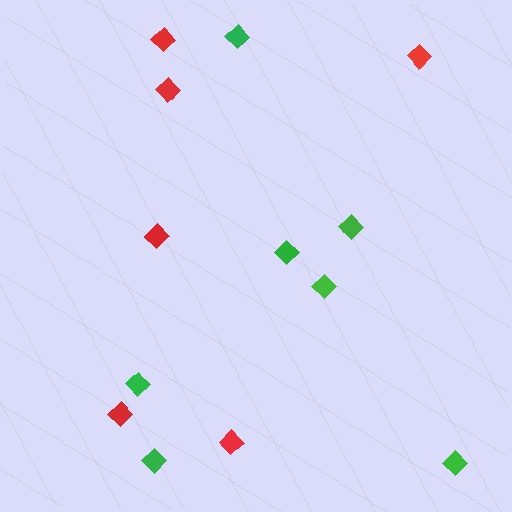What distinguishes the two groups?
There are 2 groups: one group of green diamonds (7) and one group of red diamonds (6).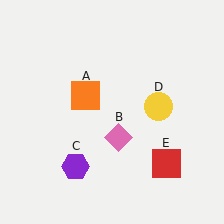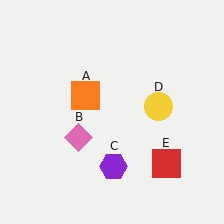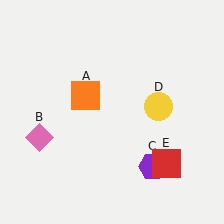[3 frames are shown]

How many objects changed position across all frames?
2 objects changed position: pink diamond (object B), purple hexagon (object C).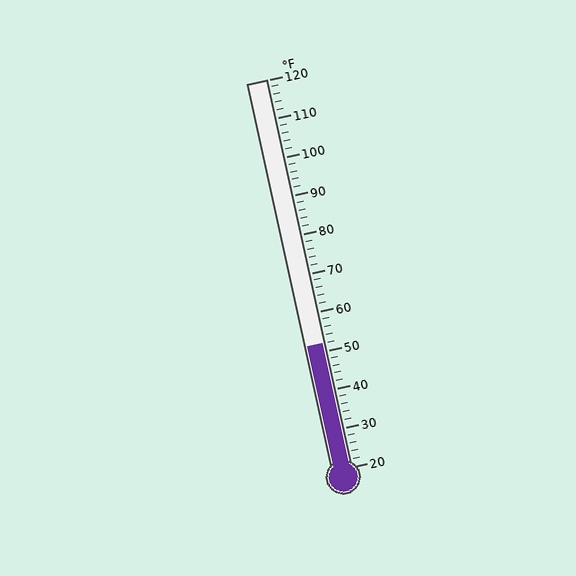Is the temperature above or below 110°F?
The temperature is below 110°F.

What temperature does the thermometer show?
The thermometer shows approximately 52°F.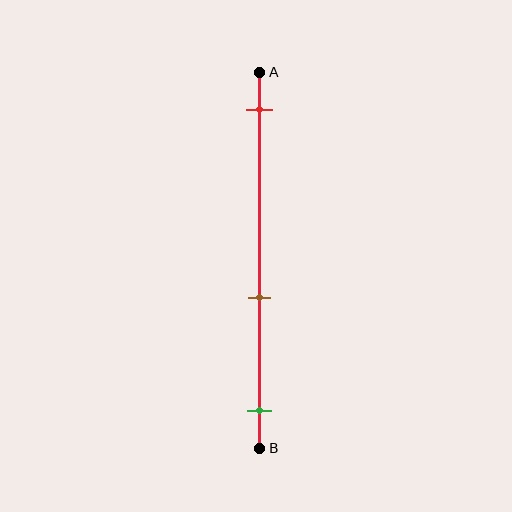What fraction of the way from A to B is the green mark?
The green mark is approximately 90% (0.9) of the way from A to B.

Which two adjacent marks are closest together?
The brown and green marks are the closest adjacent pair.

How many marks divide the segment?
There are 3 marks dividing the segment.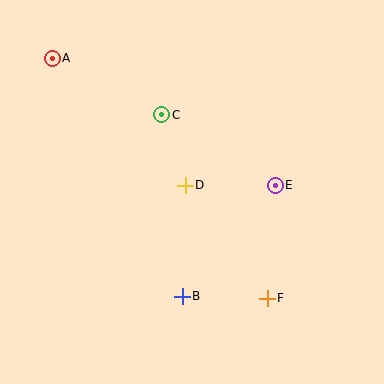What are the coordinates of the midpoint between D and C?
The midpoint between D and C is at (173, 150).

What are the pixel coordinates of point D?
Point D is at (185, 185).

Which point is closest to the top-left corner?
Point A is closest to the top-left corner.